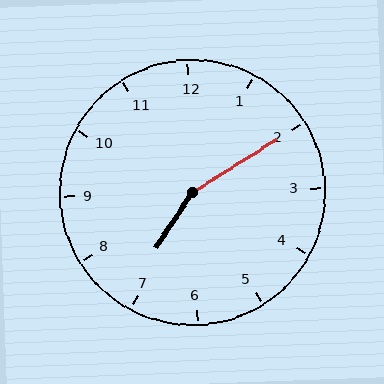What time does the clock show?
7:10.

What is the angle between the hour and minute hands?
Approximately 155 degrees.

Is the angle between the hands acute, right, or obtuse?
It is obtuse.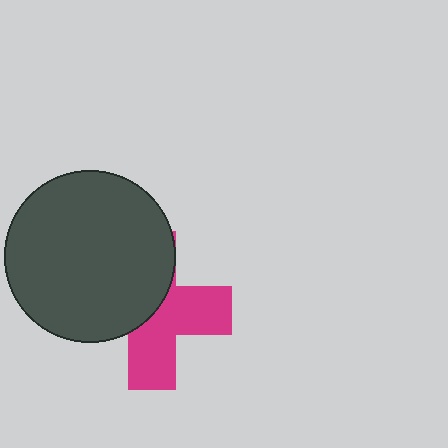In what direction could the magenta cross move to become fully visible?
The magenta cross could move toward the lower-right. That would shift it out from behind the dark gray circle entirely.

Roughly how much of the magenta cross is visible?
About half of it is visible (roughly 50%).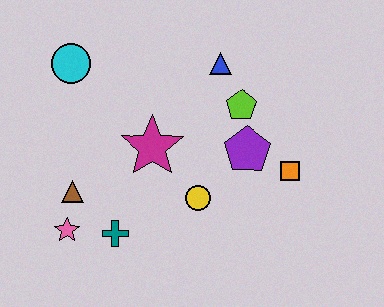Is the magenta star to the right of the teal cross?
Yes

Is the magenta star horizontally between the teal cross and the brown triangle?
No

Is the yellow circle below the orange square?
Yes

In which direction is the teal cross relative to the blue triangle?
The teal cross is below the blue triangle.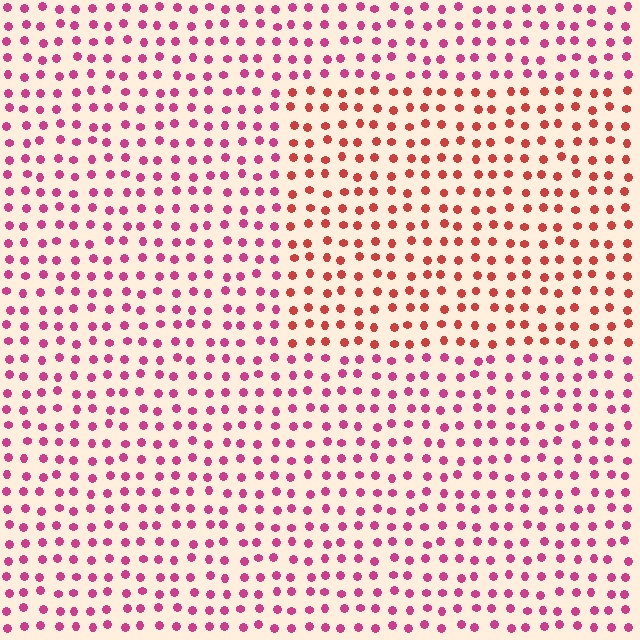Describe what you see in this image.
The image is filled with small magenta elements in a uniform arrangement. A rectangle-shaped region is visible where the elements are tinted to a slightly different hue, forming a subtle color boundary.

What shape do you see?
I see a rectangle.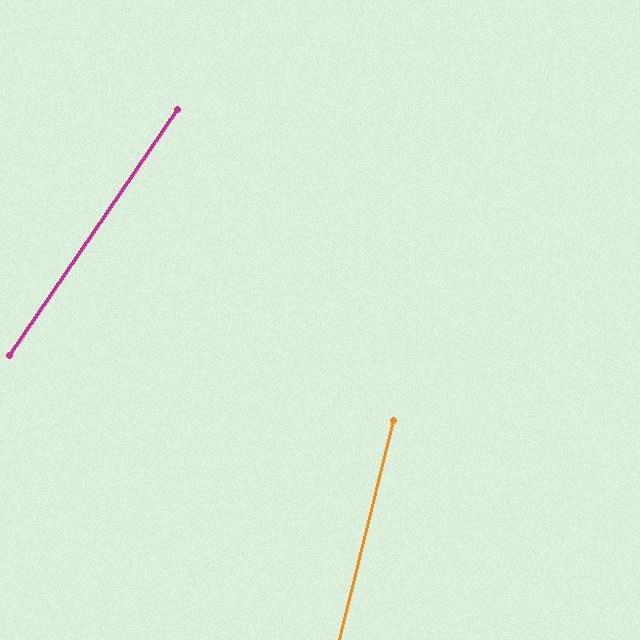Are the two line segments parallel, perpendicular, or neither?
Neither parallel nor perpendicular — they differ by about 21°.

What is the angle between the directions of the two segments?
Approximately 21 degrees.